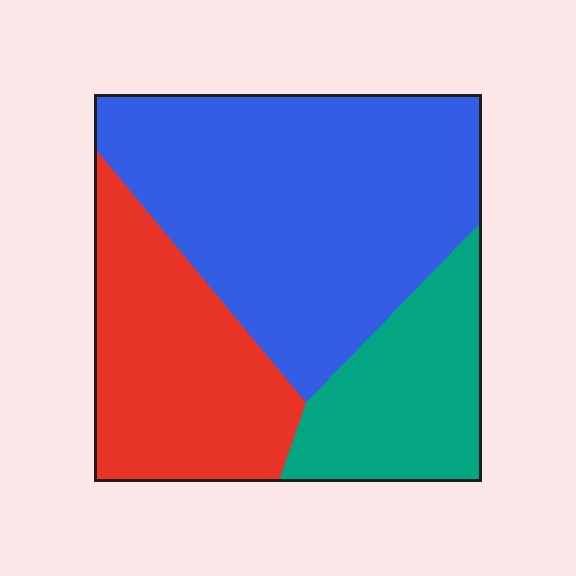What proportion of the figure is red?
Red covers 28% of the figure.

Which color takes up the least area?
Teal, at roughly 20%.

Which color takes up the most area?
Blue, at roughly 50%.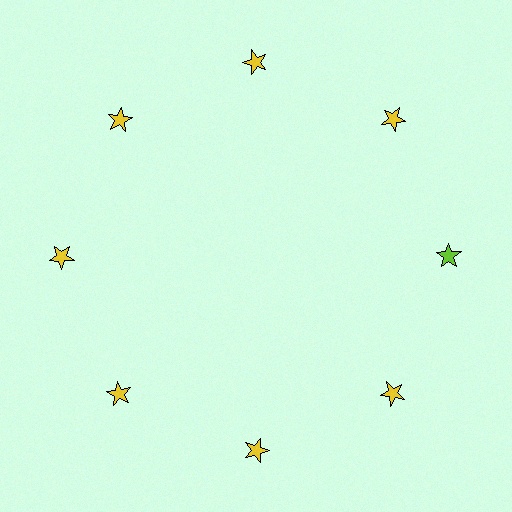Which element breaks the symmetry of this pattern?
The lime star at roughly the 3 o'clock position breaks the symmetry. All other shapes are yellow stars.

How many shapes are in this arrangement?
There are 8 shapes arranged in a ring pattern.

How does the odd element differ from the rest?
It has a different color: lime instead of yellow.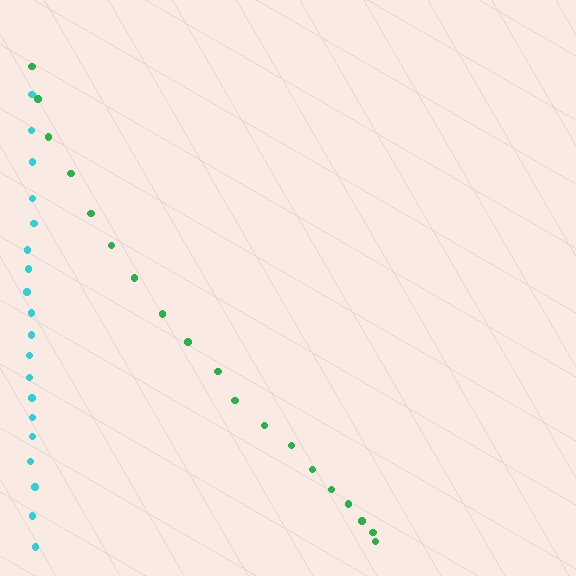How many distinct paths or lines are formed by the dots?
There are 2 distinct paths.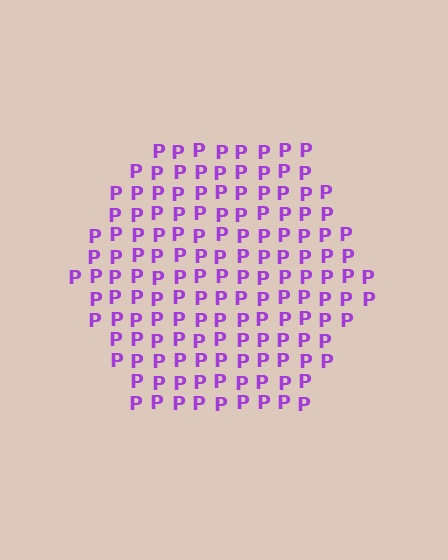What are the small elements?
The small elements are letter P's.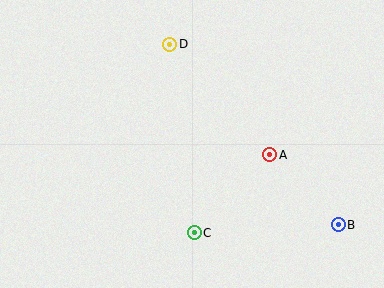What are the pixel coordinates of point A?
Point A is at (270, 155).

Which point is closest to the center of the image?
Point A at (270, 155) is closest to the center.